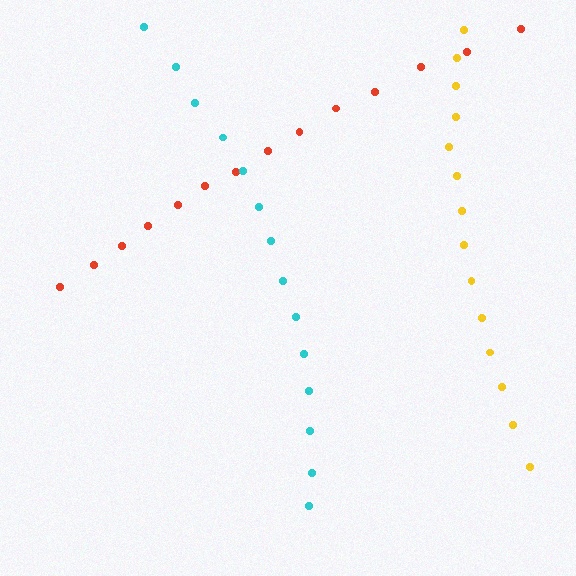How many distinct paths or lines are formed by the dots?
There are 3 distinct paths.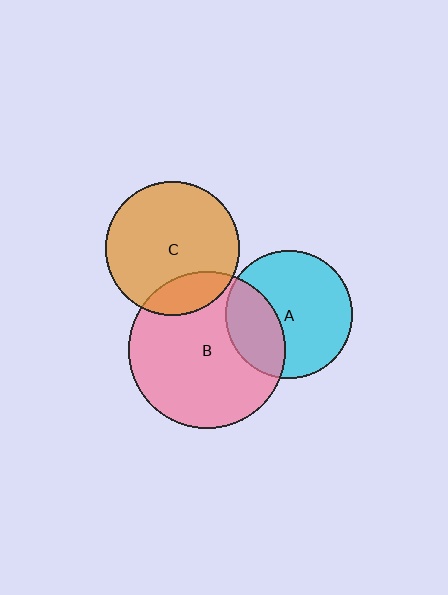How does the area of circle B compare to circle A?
Approximately 1.5 times.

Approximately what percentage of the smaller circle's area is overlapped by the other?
Approximately 20%.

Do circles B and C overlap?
Yes.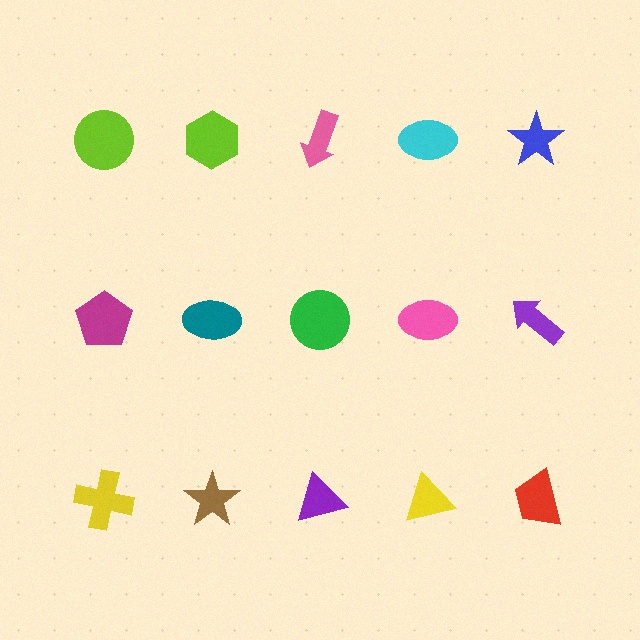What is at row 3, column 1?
A yellow cross.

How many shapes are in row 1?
5 shapes.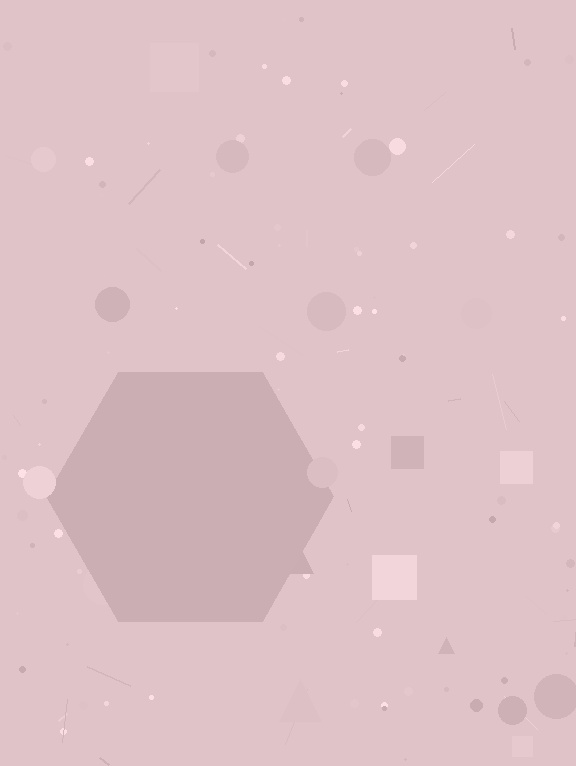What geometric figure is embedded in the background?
A hexagon is embedded in the background.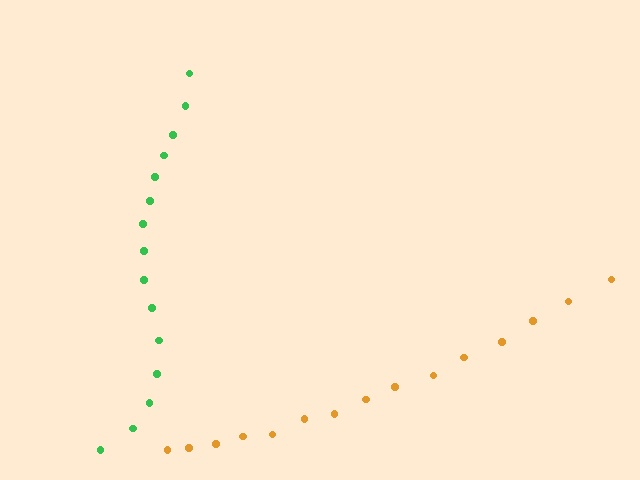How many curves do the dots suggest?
There are 2 distinct paths.